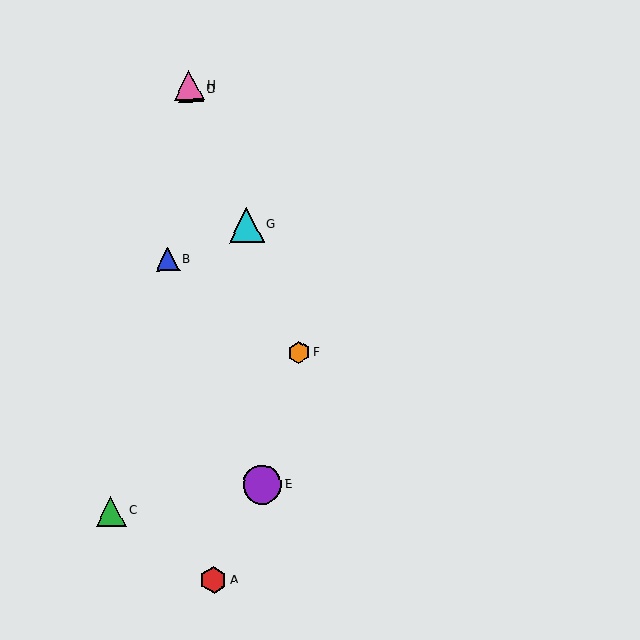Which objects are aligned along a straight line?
Objects D, F, G, H are aligned along a straight line.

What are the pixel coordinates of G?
Object G is at (246, 225).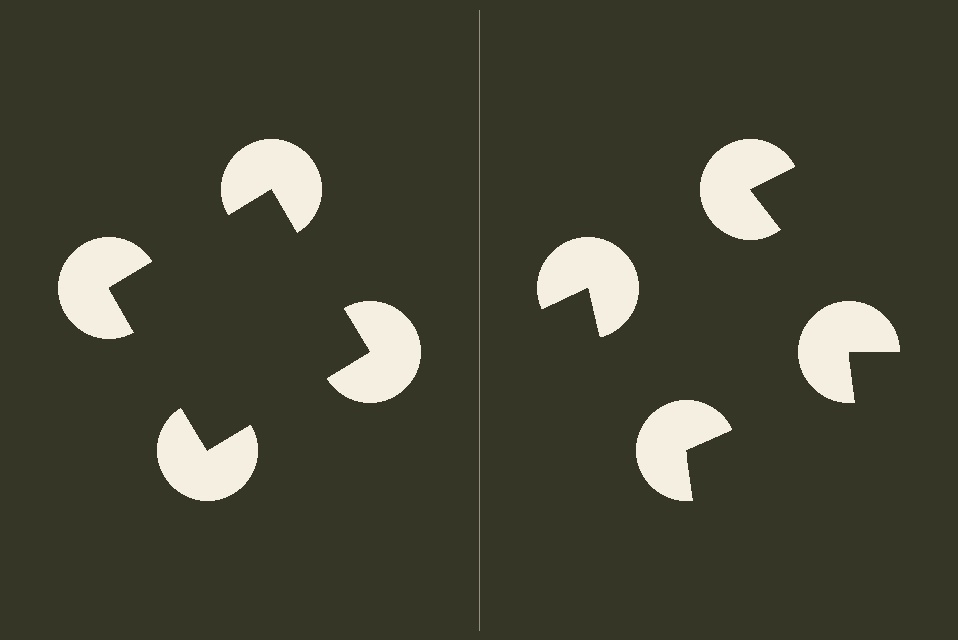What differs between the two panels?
The pac-man discs are positioned identically on both sides; only the wedge orientations differ. On the left they align to a square; on the right they are misaligned.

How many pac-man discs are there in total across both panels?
8 — 4 on each side.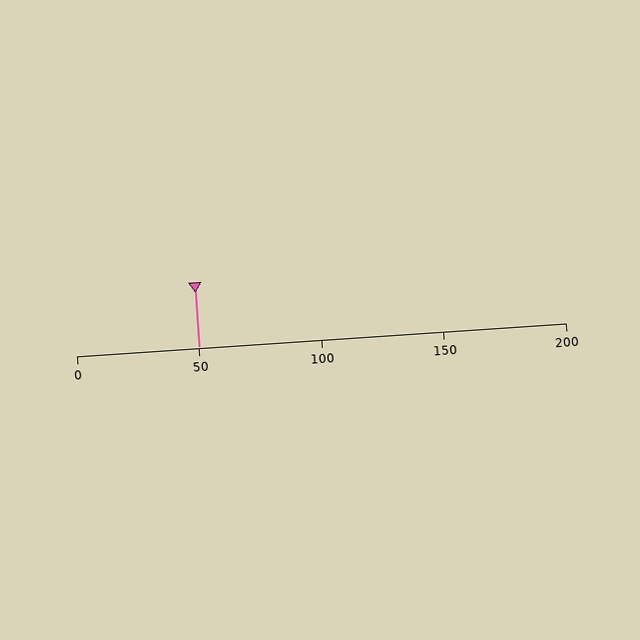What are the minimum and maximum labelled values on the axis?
The axis runs from 0 to 200.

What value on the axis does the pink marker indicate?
The marker indicates approximately 50.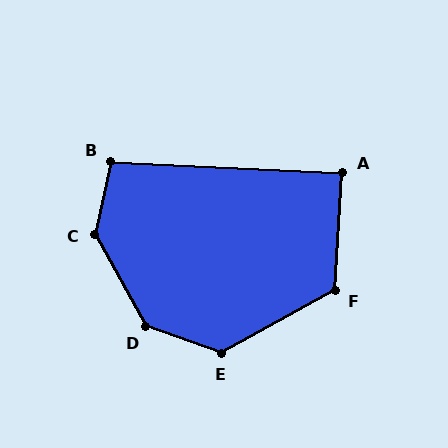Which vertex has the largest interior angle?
C, at approximately 139 degrees.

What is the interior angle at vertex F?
Approximately 123 degrees (obtuse).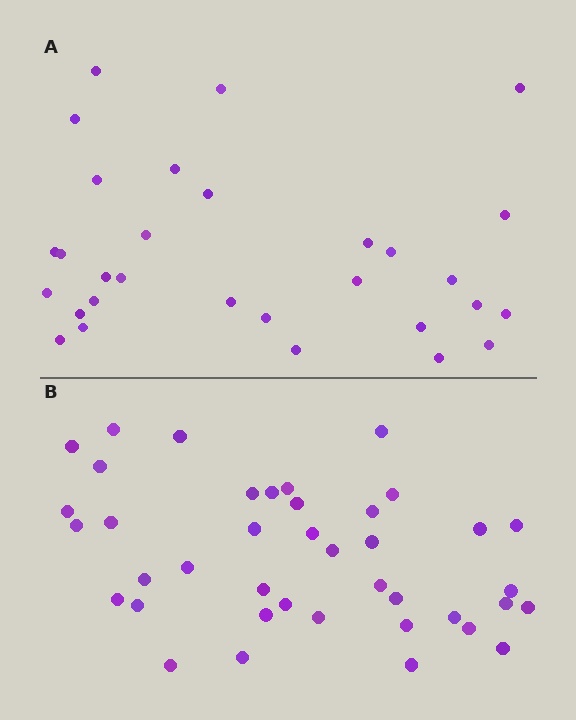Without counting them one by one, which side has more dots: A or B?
Region B (the bottom region) has more dots.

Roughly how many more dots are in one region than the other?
Region B has roughly 10 or so more dots than region A.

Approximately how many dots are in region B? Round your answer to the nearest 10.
About 40 dots.